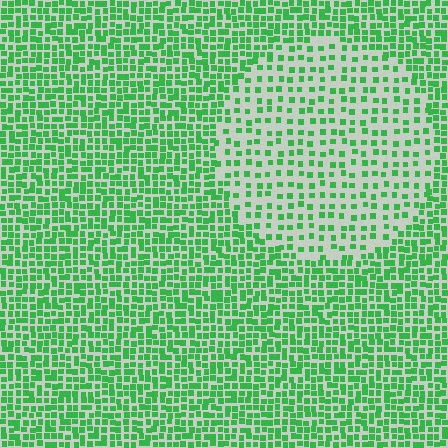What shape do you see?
I see a circle.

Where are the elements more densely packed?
The elements are more densely packed outside the circle boundary.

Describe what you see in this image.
The image contains small green elements arranged at two different densities. A circle-shaped region is visible where the elements are less densely packed than the surrounding area.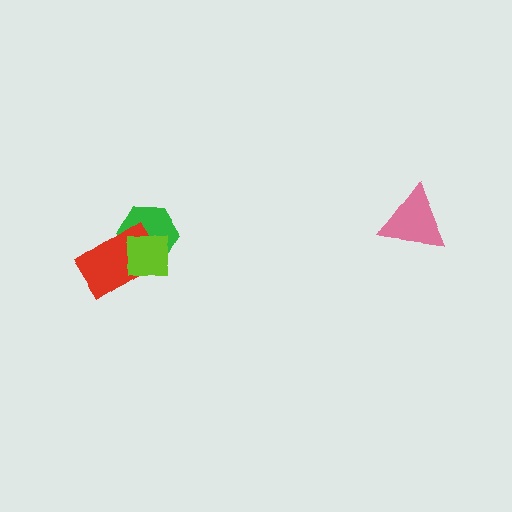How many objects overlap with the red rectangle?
2 objects overlap with the red rectangle.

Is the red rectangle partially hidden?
Yes, it is partially covered by another shape.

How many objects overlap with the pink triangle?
0 objects overlap with the pink triangle.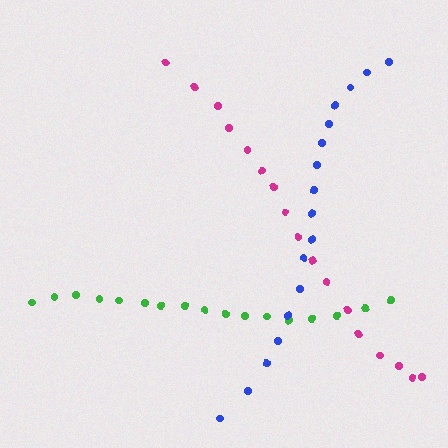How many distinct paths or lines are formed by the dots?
There are 3 distinct paths.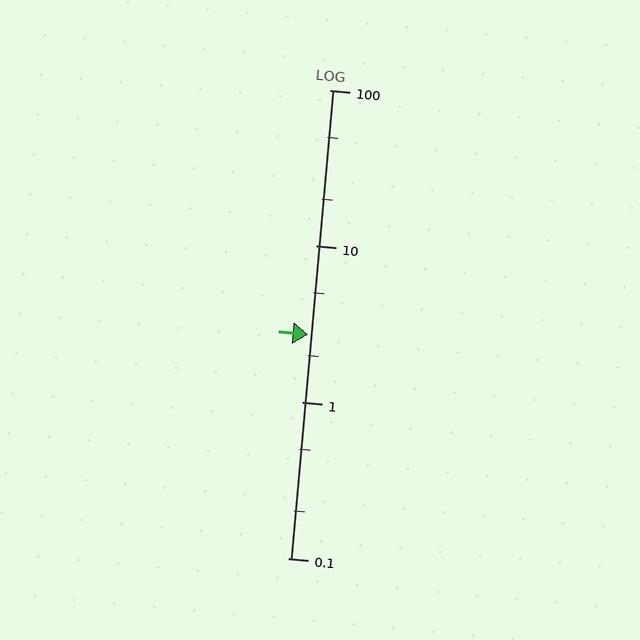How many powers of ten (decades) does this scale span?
The scale spans 3 decades, from 0.1 to 100.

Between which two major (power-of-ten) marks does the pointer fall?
The pointer is between 1 and 10.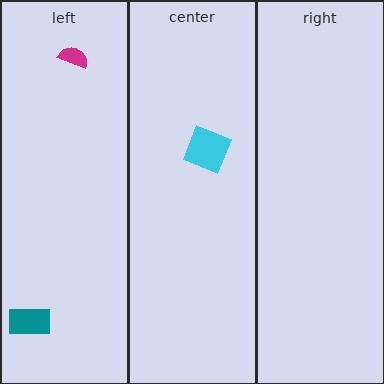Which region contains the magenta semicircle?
The left region.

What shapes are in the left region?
The teal rectangle, the magenta semicircle.